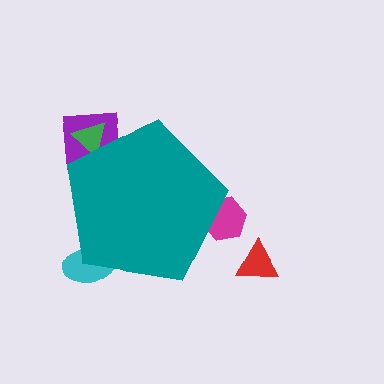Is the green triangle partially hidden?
Yes, the green triangle is partially hidden behind the teal pentagon.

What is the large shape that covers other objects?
A teal pentagon.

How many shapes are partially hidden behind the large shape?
4 shapes are partially hidden.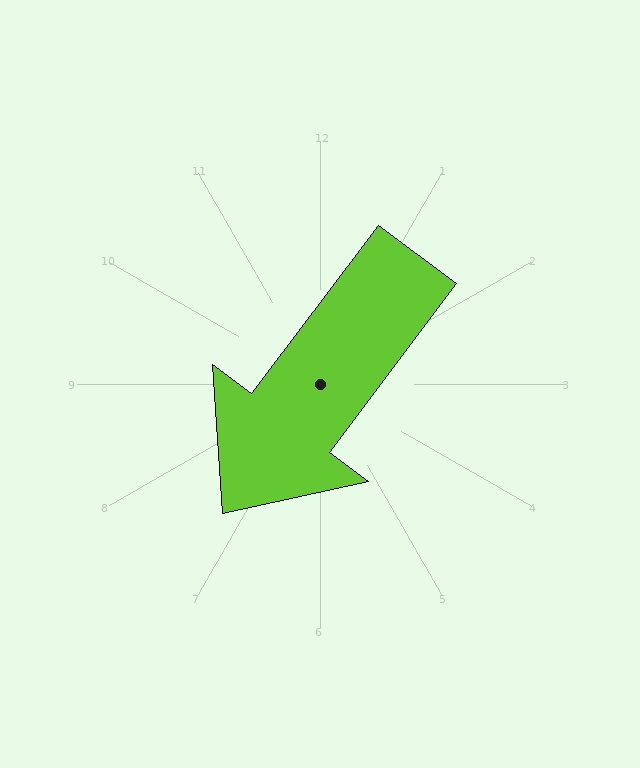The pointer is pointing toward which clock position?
Roughly 7 o'clock.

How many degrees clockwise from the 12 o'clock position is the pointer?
Approximately 217 degrees.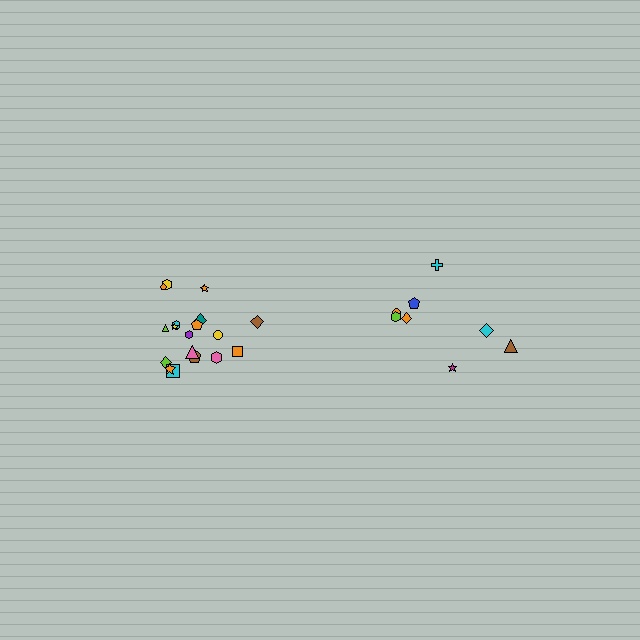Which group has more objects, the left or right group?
The left group.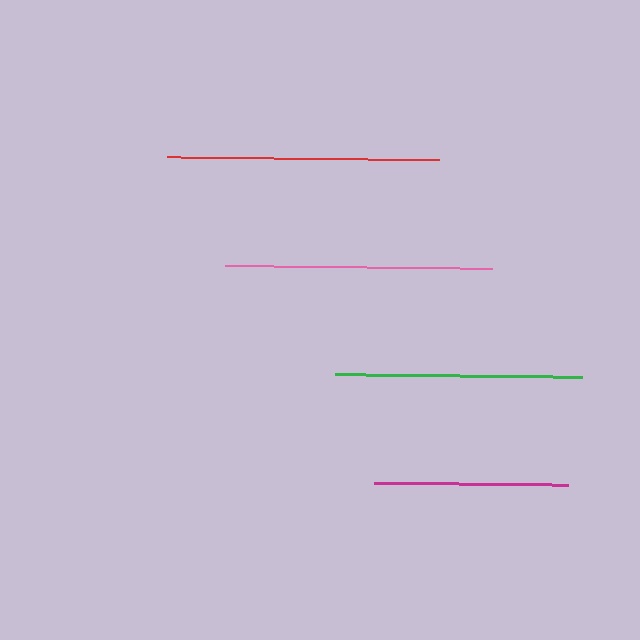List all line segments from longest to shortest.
From longest to shortest: red, pink, green, magenta.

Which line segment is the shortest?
The magenta line is the shortest at approximately 195 pixels.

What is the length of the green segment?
The green segment is approximately 247 pixels long.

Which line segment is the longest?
The red line is the longest at approximately 272 pixels.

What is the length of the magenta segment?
The magenta segment is approximately 195 pixels long.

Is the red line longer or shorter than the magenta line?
The red line is longer than the magenta line.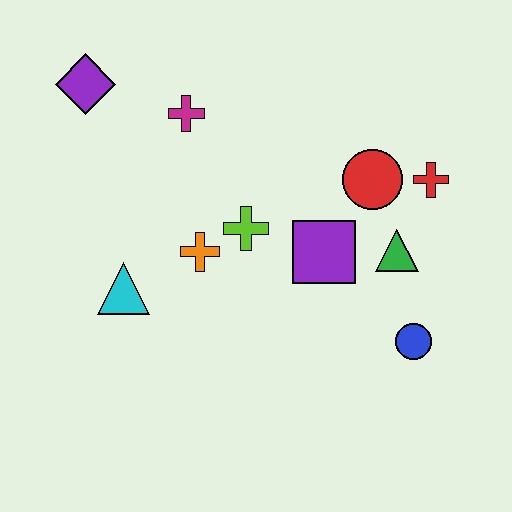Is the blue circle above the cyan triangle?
No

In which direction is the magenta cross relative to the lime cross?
The magenta cross is above the lime cross.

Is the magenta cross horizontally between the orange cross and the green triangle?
No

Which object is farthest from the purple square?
The purple diamond is farthest from the purple square.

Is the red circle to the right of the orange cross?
Yes